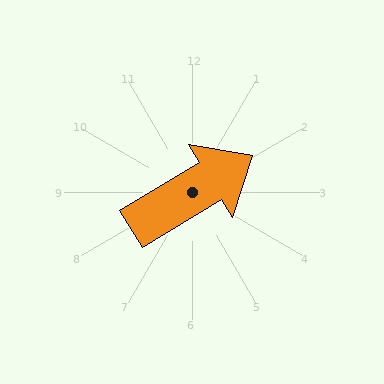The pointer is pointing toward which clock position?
Roughly 2 o'clock.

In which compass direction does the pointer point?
Northeast.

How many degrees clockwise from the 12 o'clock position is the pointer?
Approximately 59 degrees.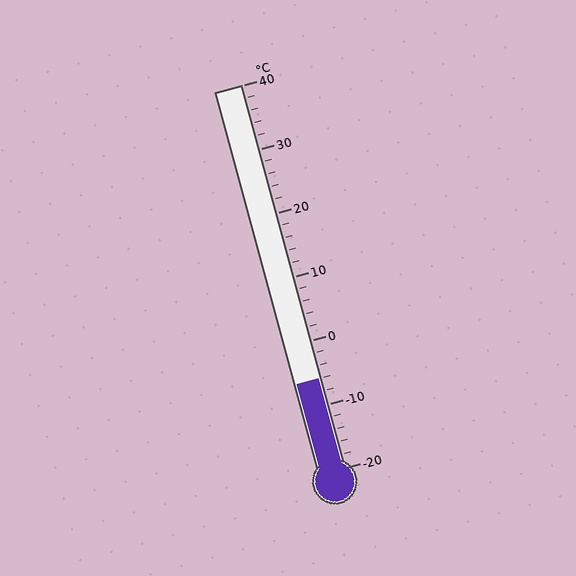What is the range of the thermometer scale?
The thermometer scale ranges from -20°C to 40°C.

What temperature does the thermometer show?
The thermometer shows approximately -6°C.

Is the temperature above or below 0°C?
The temperature is below 0°C.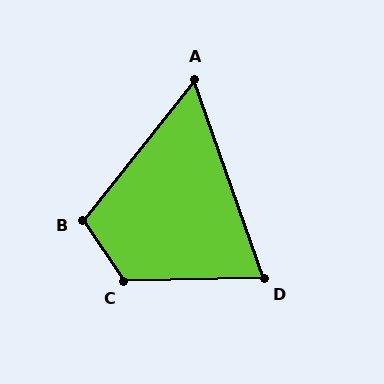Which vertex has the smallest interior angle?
A, at approximately 58 degrees.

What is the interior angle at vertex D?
Approximately 72 degrees (acute).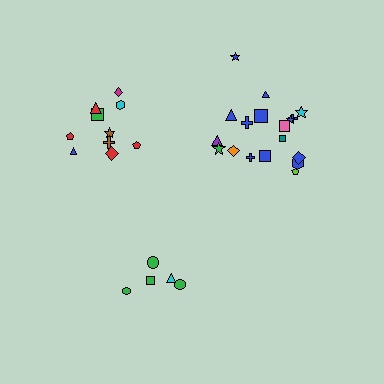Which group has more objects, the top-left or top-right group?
The top-right group.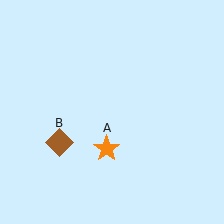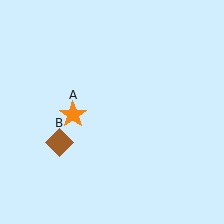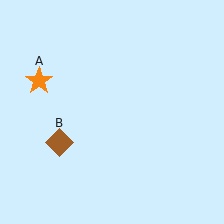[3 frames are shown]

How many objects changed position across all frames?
1 object changed position: orange star (object A).